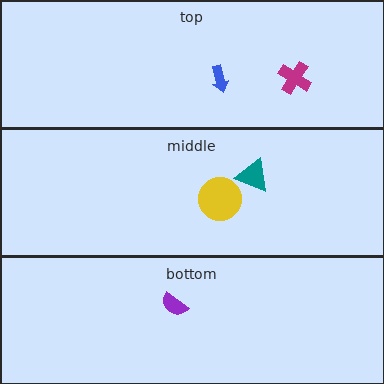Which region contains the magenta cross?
The top region.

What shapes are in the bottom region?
The purple semicircle.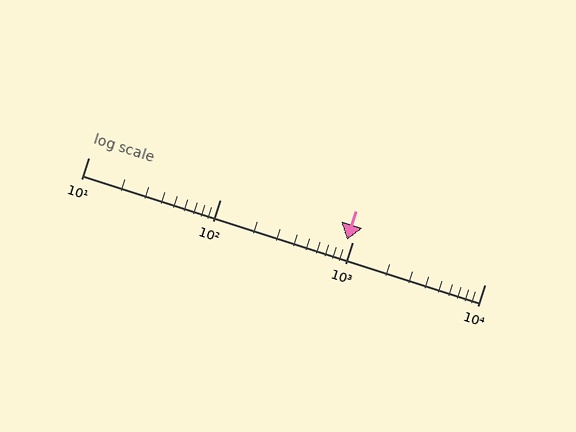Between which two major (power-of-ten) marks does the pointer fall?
The pointer is between 100 and 1000.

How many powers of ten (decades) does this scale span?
The scale spans 3 decades, from 10 to 10000.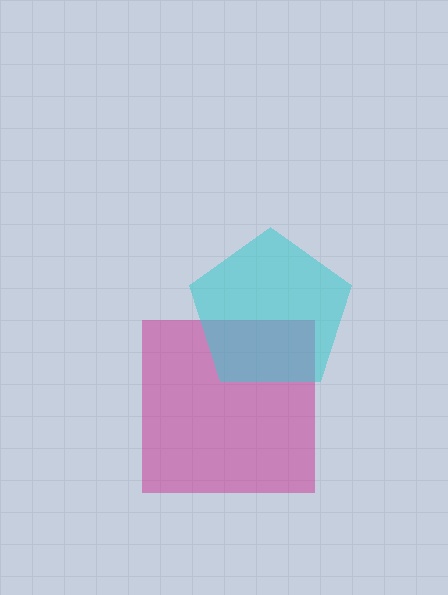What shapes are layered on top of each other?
The layered shapes are: a magenta square, a cyan pentagon.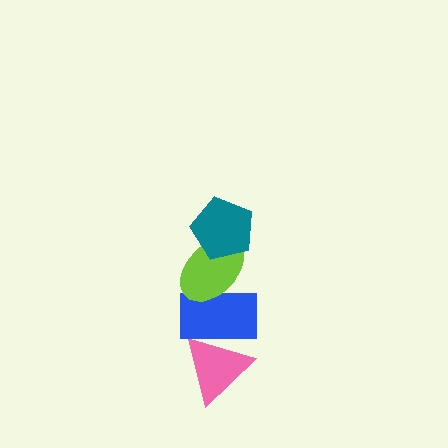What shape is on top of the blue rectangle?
The lime ellipse is on top of the blue rectangle.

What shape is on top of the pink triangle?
The blue rectangle is on top of the pink triangle.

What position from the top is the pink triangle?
The pink triangle is 4th from the top.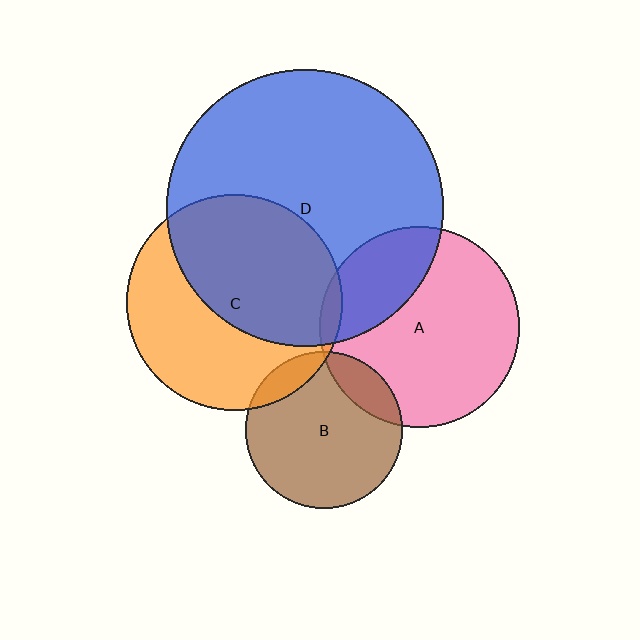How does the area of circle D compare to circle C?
Approximately 1.6 times.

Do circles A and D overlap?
Yes.